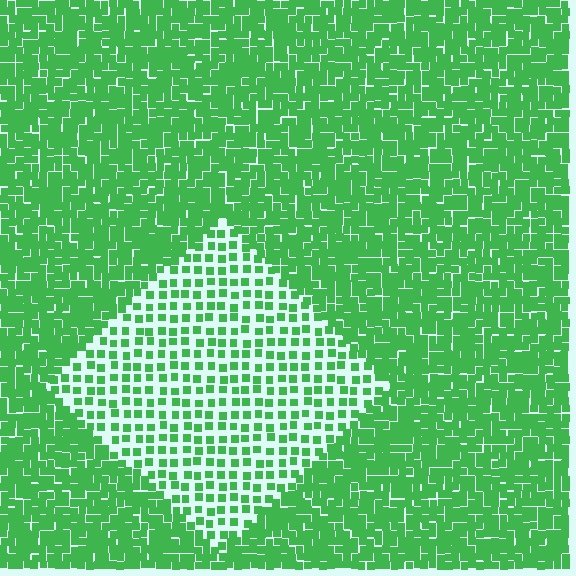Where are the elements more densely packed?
The elements are more densely packed outside the diamond boundary.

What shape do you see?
I see a diamond.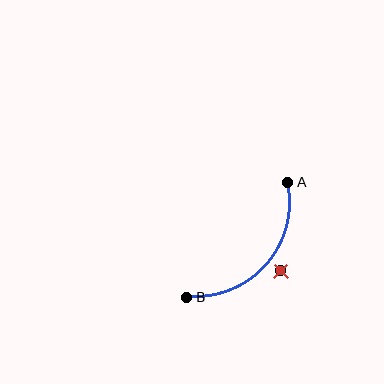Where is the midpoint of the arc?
The arc midpoint is the point on the curve farthest from the straight line joining A and B. It sits below and to the right of that line.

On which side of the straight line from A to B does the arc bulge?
The arc bulges below and to the right of the straight line connecting A and B.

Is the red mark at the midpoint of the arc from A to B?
No — the red mark does not lie on the arc at all. It sits slightly outside the curve.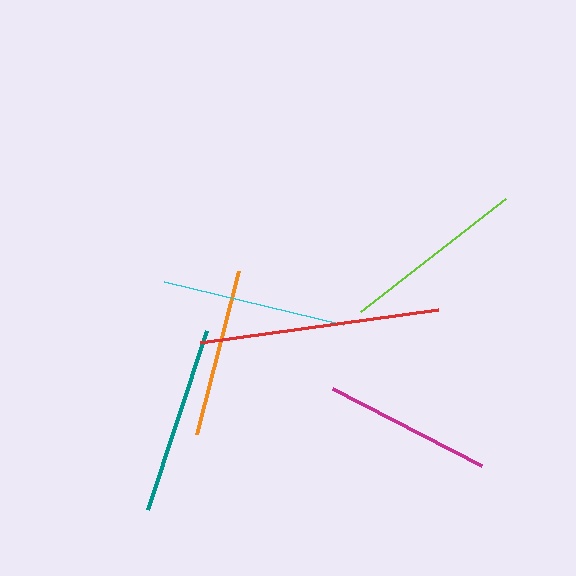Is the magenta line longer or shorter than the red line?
The red line is longer than the magenta line.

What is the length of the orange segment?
The orange segment is approximately 168 pixels long.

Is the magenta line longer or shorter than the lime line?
The lime line is longer than the magenta line.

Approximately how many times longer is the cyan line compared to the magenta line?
The cyan line is approximately 1.1 times the length of the magenta line.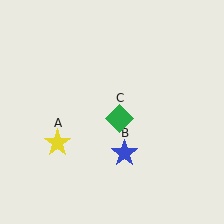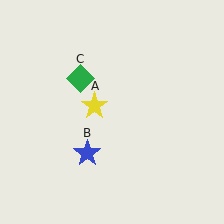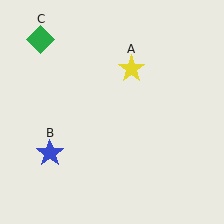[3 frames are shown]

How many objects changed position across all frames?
3 objects changed position: yellow star (object A), blue star (object B), green diamond (object C).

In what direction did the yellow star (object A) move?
The yellow star (object A) moved up and to the right.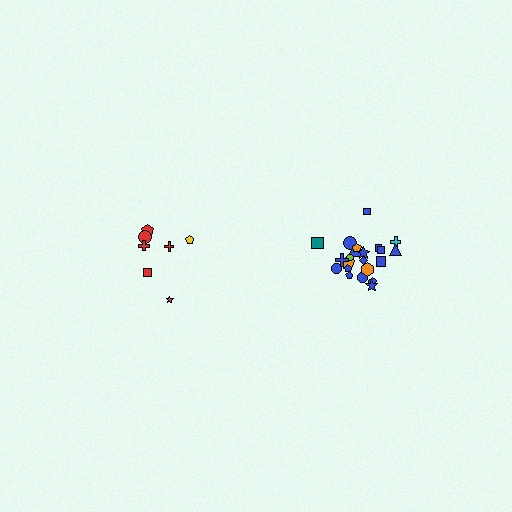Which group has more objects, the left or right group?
The right group.